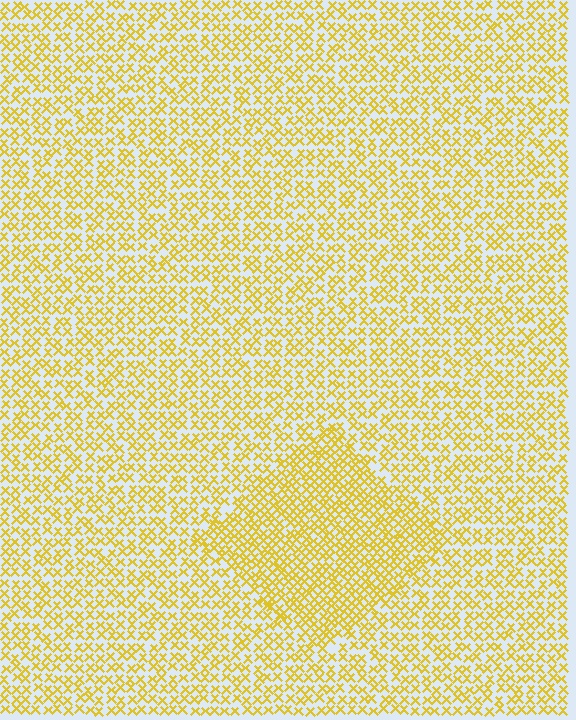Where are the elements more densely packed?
The elements are more densely packed inside the diamond boundary.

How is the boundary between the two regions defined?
The boundary is defined by a change in element density (approximately 1.6x ratio). All elements are the same color, size, and shape.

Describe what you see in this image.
The image contains small yellow elements arranged at two different densities. A diamond-shaped region is visible where the elements are more densely packed than the surrounding area.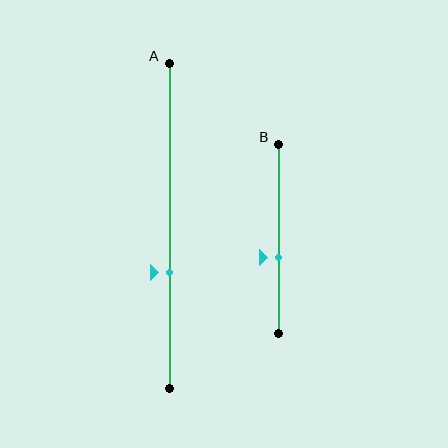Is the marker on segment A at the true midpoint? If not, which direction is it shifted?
No, the marker on segment A is shifted downward by about 14% of the segment length.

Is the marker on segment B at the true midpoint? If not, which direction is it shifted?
No, the marker on segment B is shifted downward by about 10% of the segment length.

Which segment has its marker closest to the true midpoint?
Segment B has its marker closest to the true midpoint.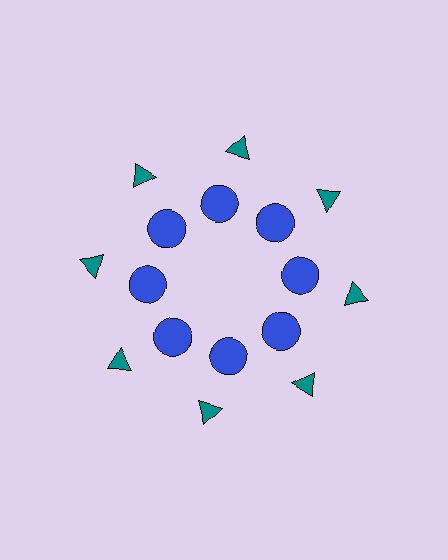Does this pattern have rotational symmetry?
Yes, this pattern has 8-fold rotational symmetry. It looks the same after rotating 45 degrees around the center.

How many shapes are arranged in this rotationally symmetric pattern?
There are 16 shapes, arranged in 8 groups of 2.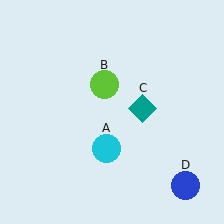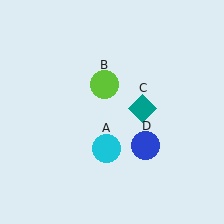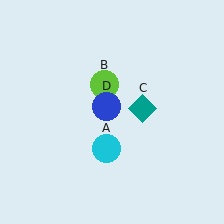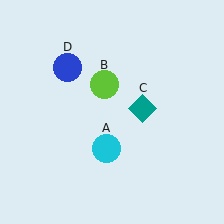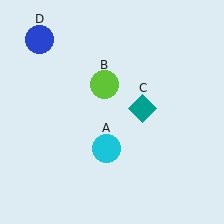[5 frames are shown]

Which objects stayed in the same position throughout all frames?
Cyan circle (object A) and lime circle (object B) and teal diamond (object C) remained stationary.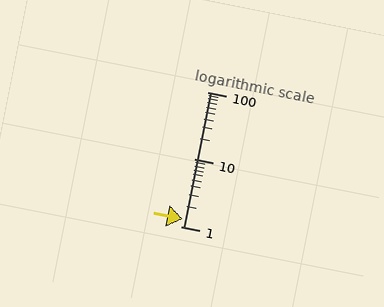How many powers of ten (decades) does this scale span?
The scale spans 2 decades, from 1 to 100.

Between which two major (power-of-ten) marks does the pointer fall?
The pointer is between 1 and 10.